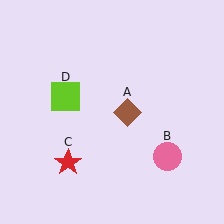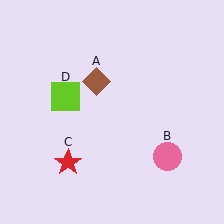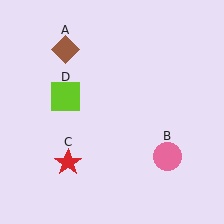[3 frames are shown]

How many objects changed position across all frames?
1 object changed position: brown diamond (object A).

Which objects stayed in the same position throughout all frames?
Pink circle (object B) and red star (object C) and lime square (object D) remained stationary.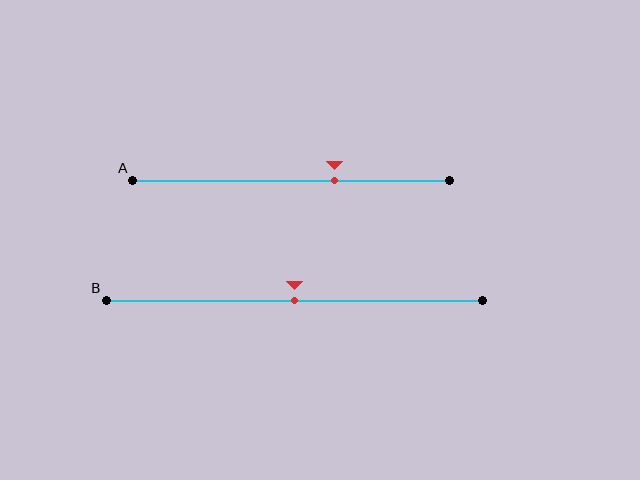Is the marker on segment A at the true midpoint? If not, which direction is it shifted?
No, the marker on segment A is shifted to the right by about 14% of the segment length.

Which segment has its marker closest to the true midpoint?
Segment B has its marker closest to the true midpoint.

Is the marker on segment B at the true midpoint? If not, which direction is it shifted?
Yes, the marker on segment B is at the true midpoint.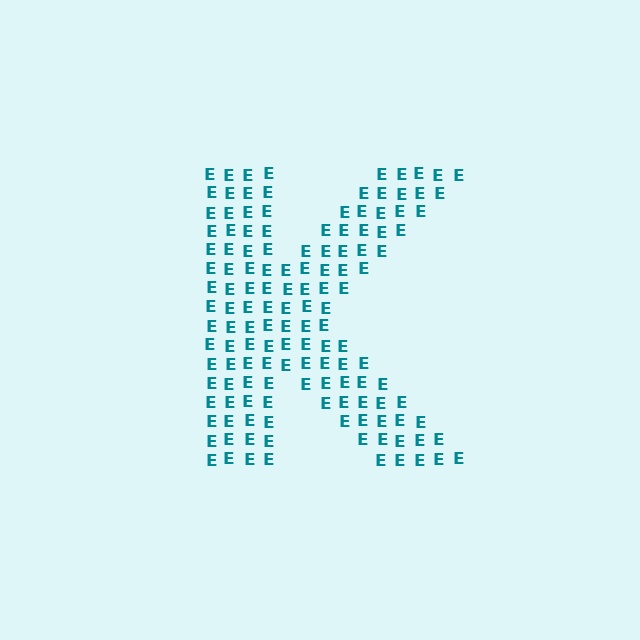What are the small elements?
The small elements are letter E's.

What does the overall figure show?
The overall figure shows the letter K.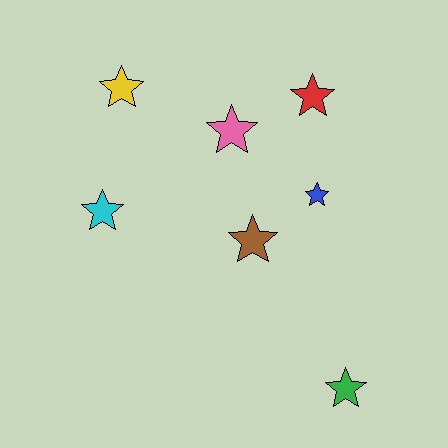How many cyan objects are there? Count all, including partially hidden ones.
There is 1 cyan object.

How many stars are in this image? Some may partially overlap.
There are 7 stars.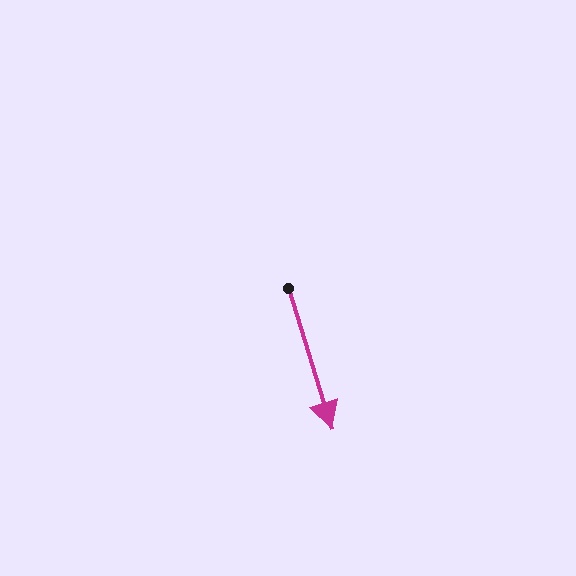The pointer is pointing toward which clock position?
Roughly 5 o'clock.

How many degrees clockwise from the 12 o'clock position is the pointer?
Approximately 163 degrees.